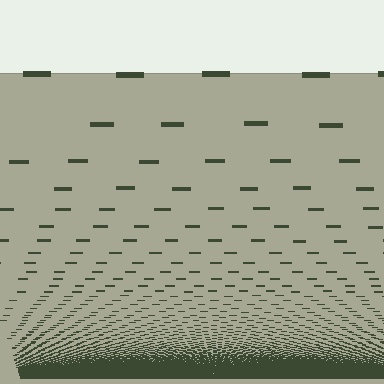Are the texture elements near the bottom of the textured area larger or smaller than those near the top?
Smaller. The gradient is inverted — elements near the bottom are smaller and denser.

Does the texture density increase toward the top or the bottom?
Density increases toward the bottom.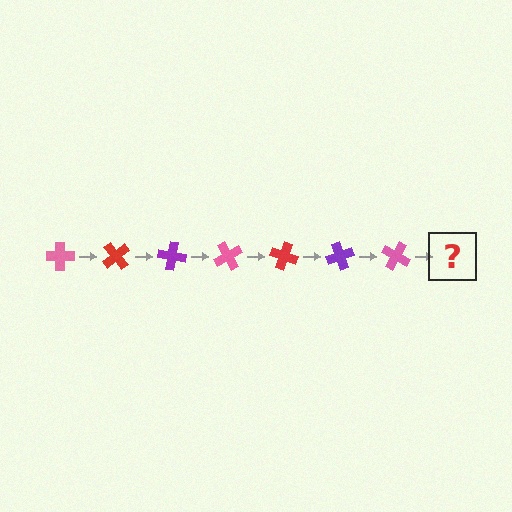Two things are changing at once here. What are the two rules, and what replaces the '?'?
The two rules are that it rotates 50 degrees each step and the color cycles through pink, red, and purple. The '?' should be a red cross, rotated 350 degrees from the start.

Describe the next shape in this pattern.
It should be a red cross, rotated 350 degrees from the start.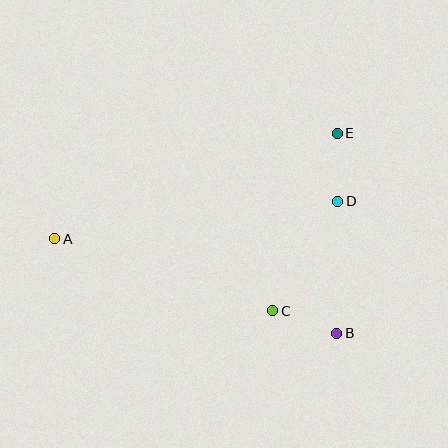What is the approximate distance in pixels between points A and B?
The distance between A and B is approximately 297 pixels.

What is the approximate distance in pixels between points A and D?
The distance between A and D is approximately 286 pixels.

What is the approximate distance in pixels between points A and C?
The distance between A and C is approximately 230 pixels.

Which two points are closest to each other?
Points B and C are closest to each other.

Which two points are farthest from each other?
Points A and E are farthest from each other.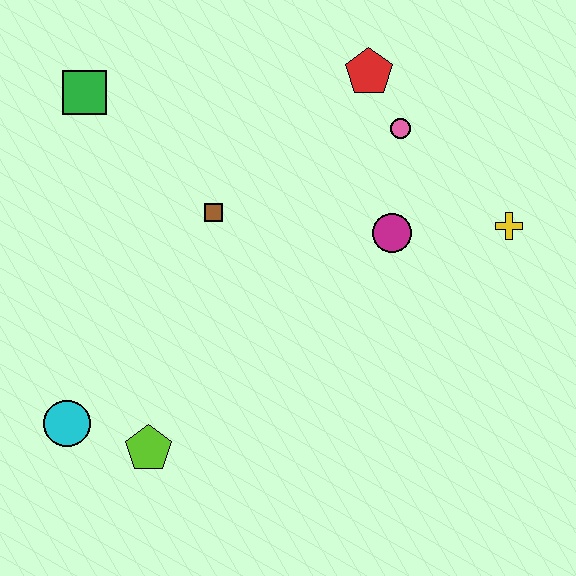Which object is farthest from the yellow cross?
The cyan circle is farthest from the yellow cross.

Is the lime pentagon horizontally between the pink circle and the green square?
Yes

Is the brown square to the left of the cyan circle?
No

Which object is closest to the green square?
The brown square is closest to the green square.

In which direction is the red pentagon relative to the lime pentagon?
The red pentagon is above the lime pentagon.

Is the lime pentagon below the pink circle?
Yes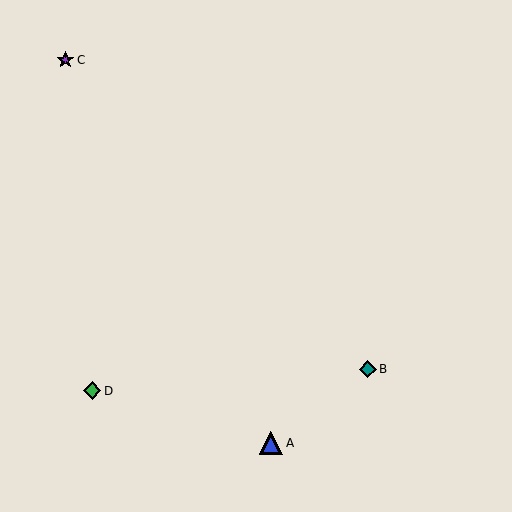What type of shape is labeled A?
Shape A is a blue triangle.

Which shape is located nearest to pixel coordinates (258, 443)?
The blue triangle (labeled A) at (271, 443) is nearest to that location.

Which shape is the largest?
The blue triangle (labeled A) is the largest.